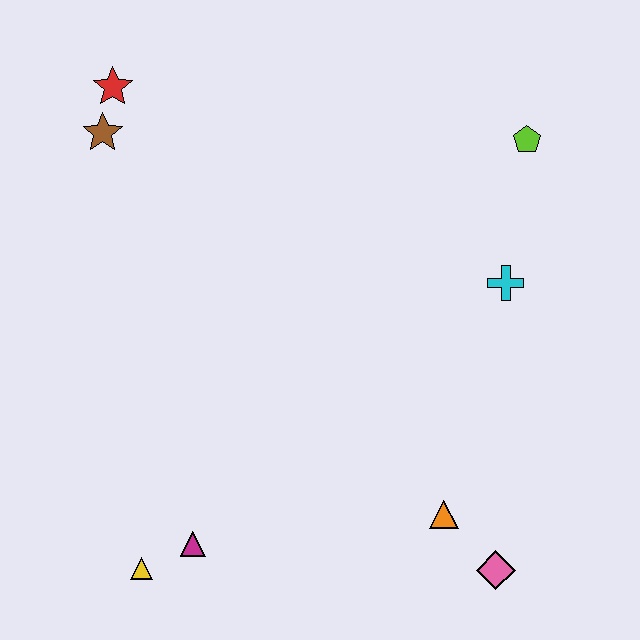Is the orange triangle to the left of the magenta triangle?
No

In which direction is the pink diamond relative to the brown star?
The pink diamond is below the brown star.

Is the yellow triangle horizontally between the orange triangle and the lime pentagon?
No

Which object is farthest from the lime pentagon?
The yellow triangle is farthest from the lime pentagon.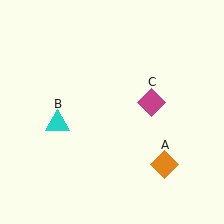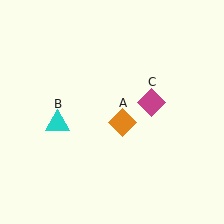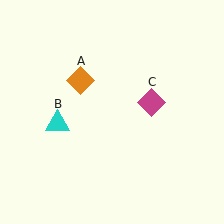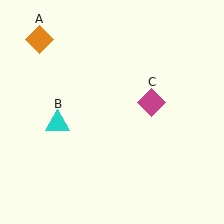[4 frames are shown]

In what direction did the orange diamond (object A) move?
The orange diamond (object A) moved up and to the left.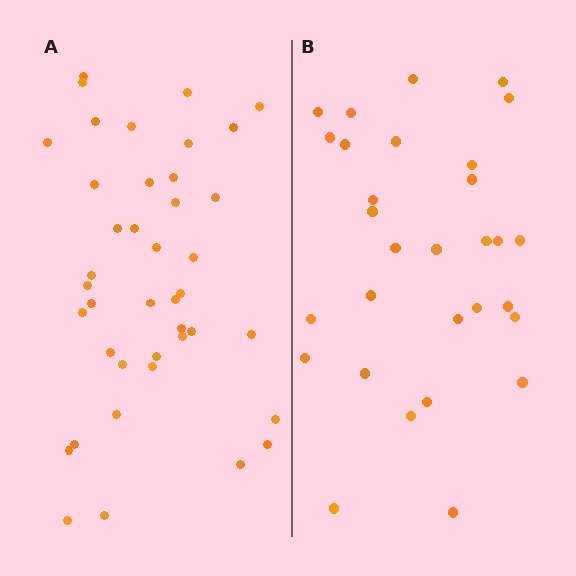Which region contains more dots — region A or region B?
Region A (the left region) has more dots.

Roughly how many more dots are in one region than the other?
Region A has roughly 12 or so more dots than region B.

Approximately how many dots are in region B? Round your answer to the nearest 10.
About 30 dots.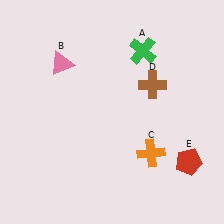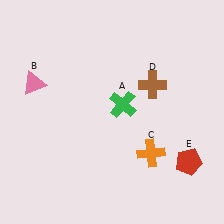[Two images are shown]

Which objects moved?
The objects that moved are: the green cross (A), the pink triangle (B).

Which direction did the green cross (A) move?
The green cross (A) moved down.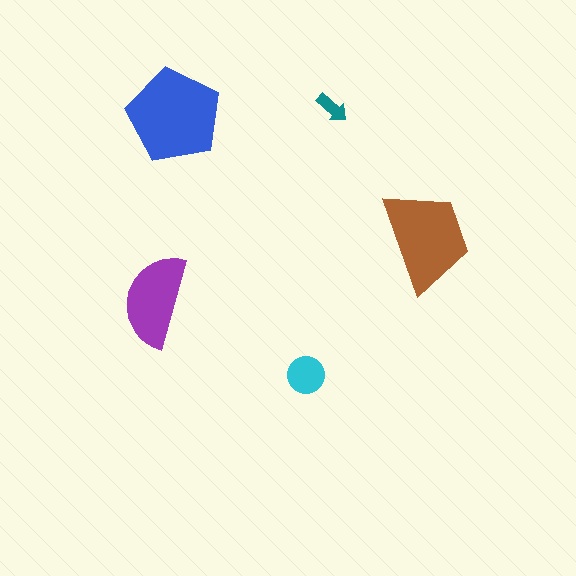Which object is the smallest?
The teal arrow.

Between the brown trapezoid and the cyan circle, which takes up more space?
The brown trapezoid.